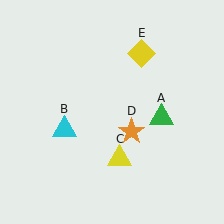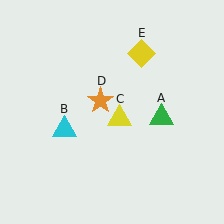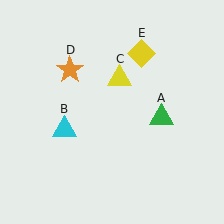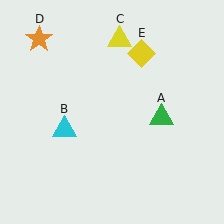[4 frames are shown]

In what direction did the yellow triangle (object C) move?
The yellow triangle (object C) moved up.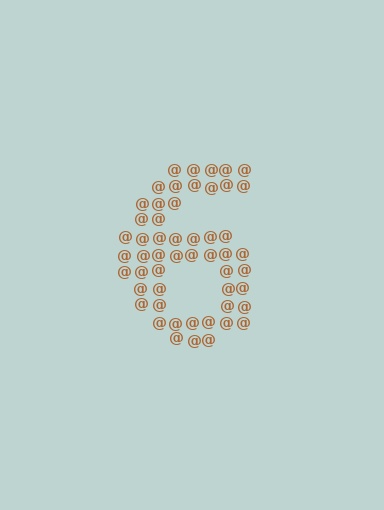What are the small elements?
The small elements are at signs.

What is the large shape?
The large shape is the digit 6.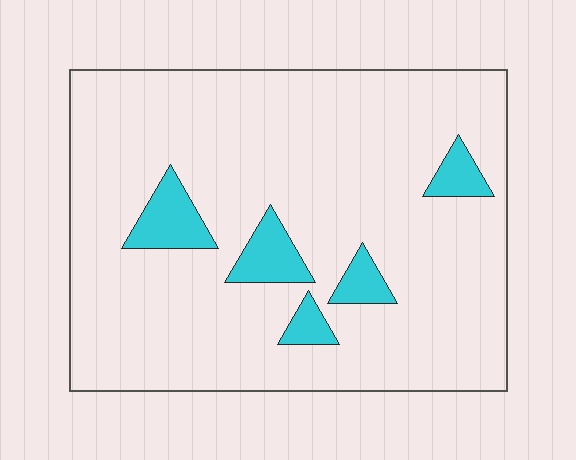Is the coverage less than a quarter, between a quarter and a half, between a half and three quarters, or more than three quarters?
Less than a quarter.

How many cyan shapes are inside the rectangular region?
5.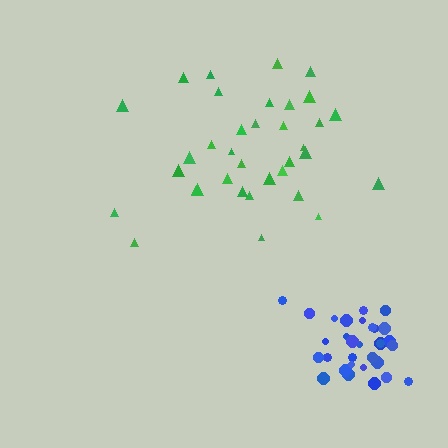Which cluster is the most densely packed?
Blue.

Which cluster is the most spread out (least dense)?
Green.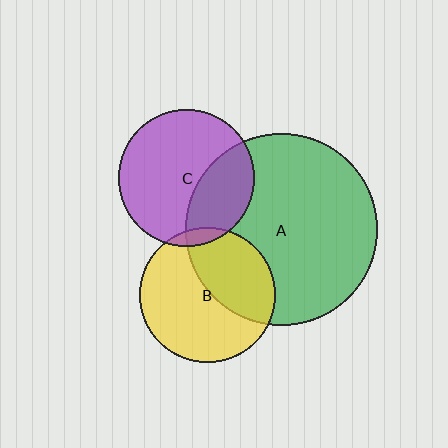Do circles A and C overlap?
Yes.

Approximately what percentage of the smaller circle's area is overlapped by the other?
Approximately 30%.